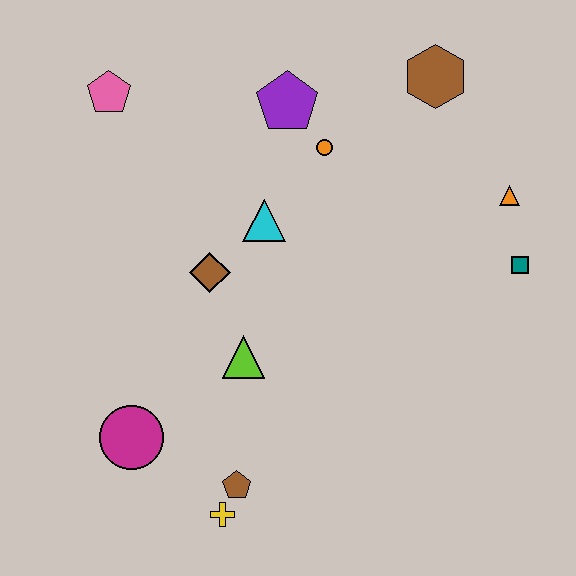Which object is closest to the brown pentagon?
The yellow cross is closest to the brown pentagon.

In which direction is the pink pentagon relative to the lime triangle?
The pink pentagon is above the lime triangle.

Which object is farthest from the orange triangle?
The magenta circle is farthest from the orange triangle.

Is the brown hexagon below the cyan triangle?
No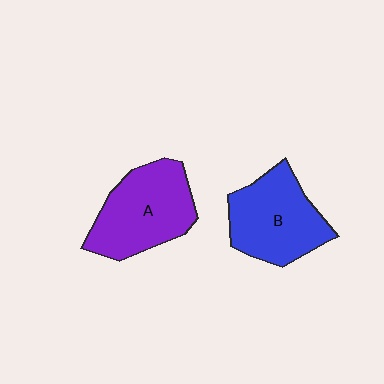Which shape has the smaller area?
Shape B (blue).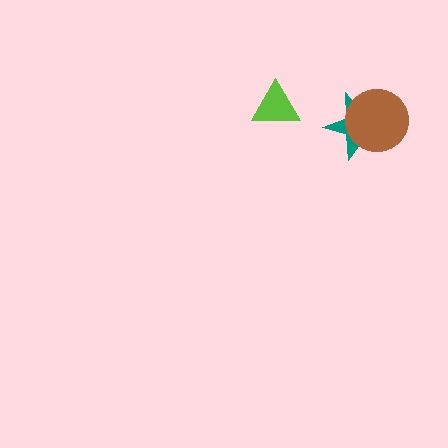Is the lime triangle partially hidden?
No, no other shape covers it.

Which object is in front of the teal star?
The brown circle is in front of the teal star.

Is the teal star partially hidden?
Yes, it is partially covered by another shape.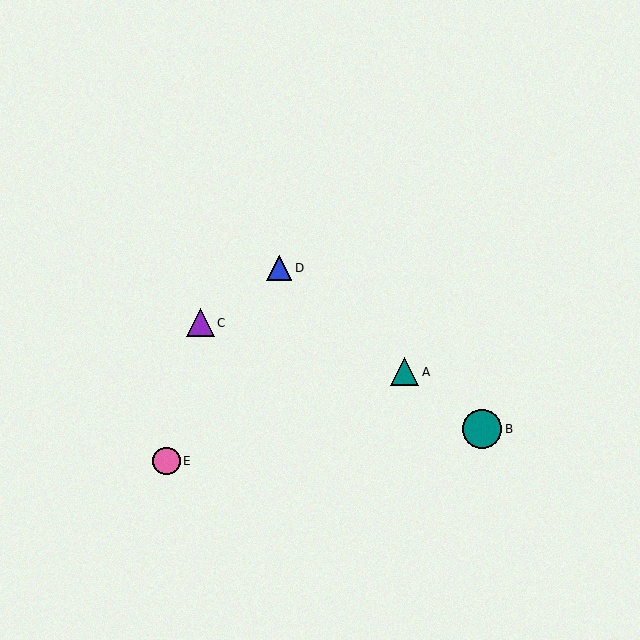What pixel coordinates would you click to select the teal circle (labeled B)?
Click at (482, 429) to select the teal circle B.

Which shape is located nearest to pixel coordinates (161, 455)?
The pink circle (labeled E) at (166, 461) is nearest to that location.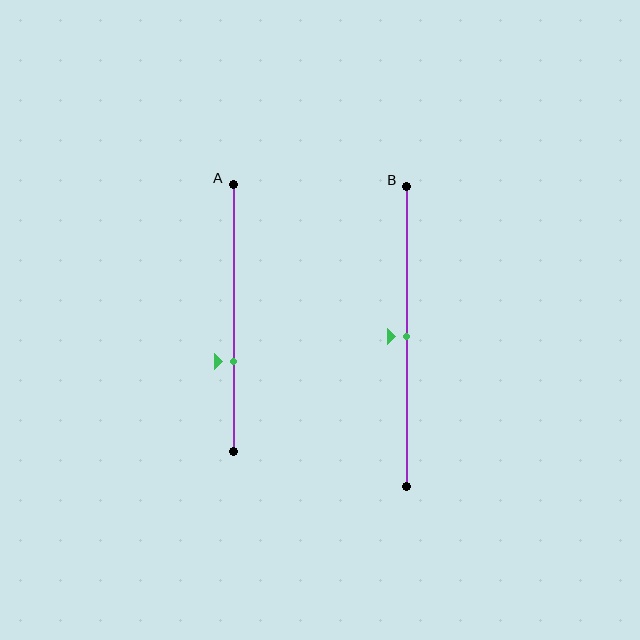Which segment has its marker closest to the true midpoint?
Segment B has its marker closest to the true midpoint.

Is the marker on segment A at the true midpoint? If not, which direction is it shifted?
No, the marker on segment A is shifted downward by about 16% of the segment length.